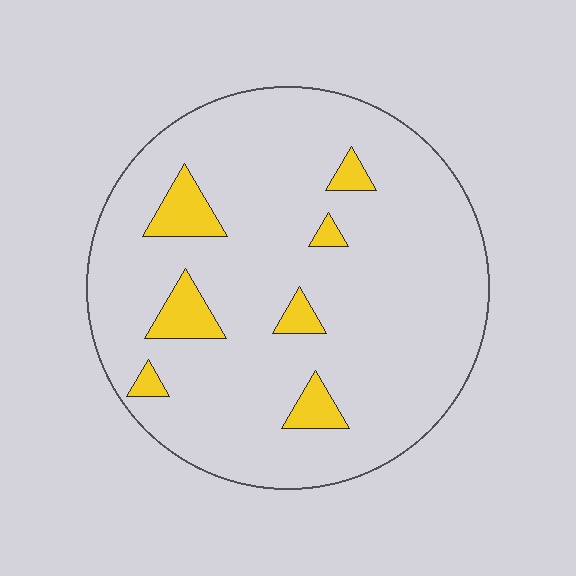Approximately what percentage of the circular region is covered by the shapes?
Approximately 10%.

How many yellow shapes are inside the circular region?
7.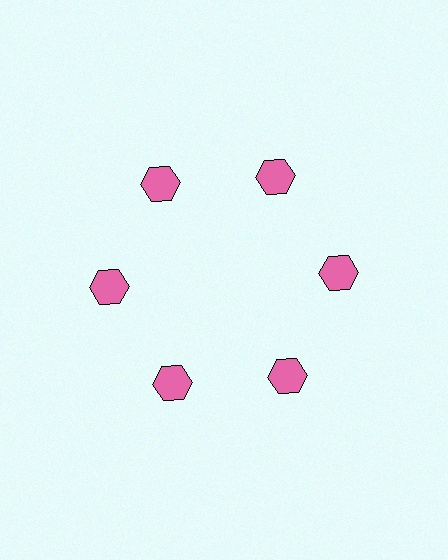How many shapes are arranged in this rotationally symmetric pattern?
There are 6 shapes, arranged in 6 groups of 1.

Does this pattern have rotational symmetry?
Yes, this pattern has 6-fold rotational symmetry. It looks the same after rotating 60 degrees around the center.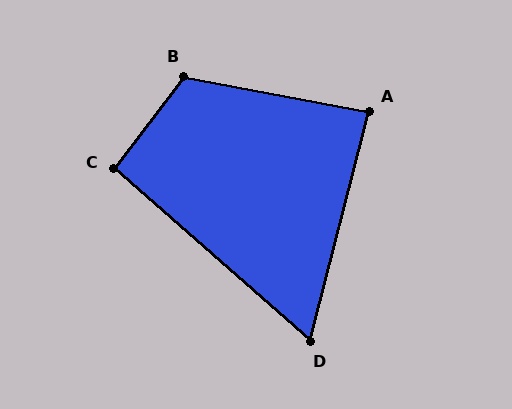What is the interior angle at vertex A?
Approximately 86 degrees (approximately right).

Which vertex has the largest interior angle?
B, at approximately 117 degrees.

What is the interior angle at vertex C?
Approximately 94 degrees (approximately right).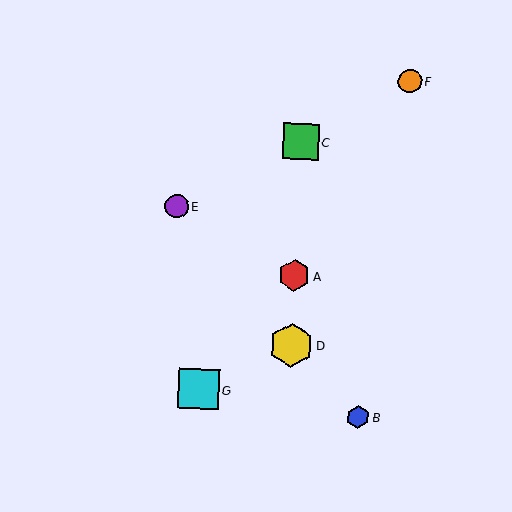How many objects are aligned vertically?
3 objects (A, C, D) are aligned vertically.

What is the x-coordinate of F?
Object F is at x≈410.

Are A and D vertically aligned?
Yes, both are at x≈294.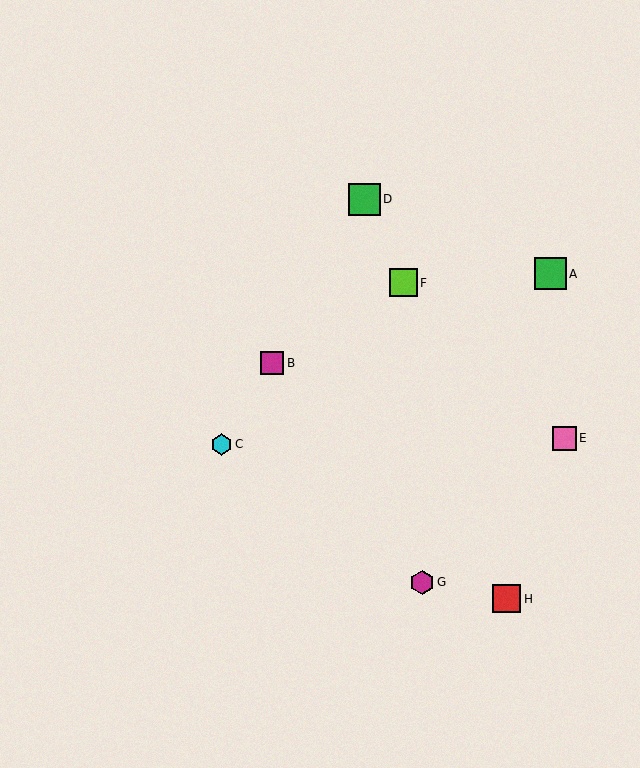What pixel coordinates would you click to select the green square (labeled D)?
Click at (364, 199) to select the green square D.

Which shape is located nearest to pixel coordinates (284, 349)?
The magenta square (labeled B) at (272, 363) is nearest to that location.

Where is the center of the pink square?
The center of the pink square is at (564, 438).